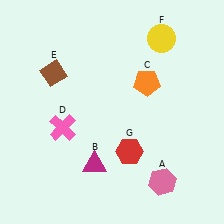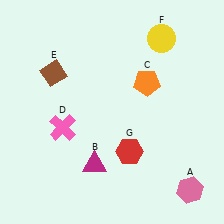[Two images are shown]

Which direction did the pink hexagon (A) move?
The pink hexagon (A) moved right.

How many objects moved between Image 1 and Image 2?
1 object moved between the two images.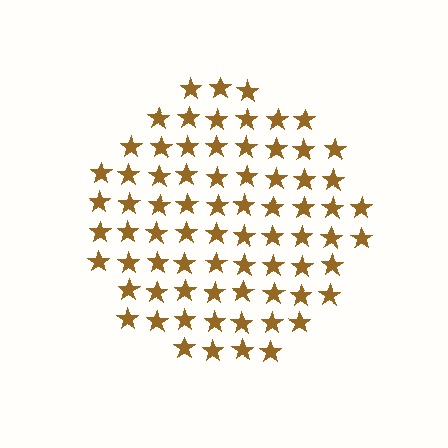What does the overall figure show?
The overall figure shows a circle.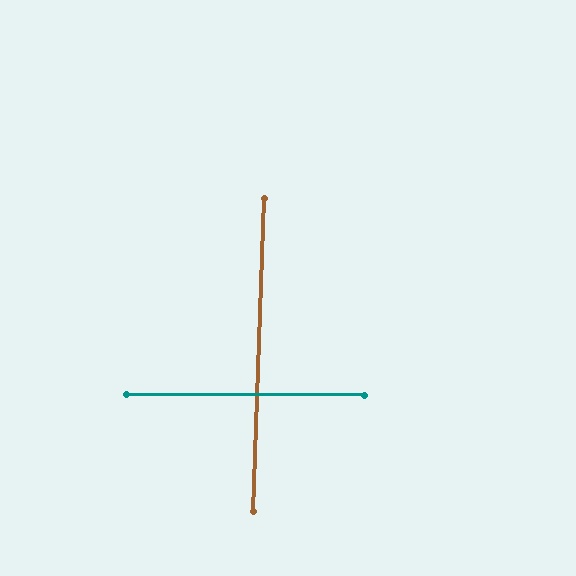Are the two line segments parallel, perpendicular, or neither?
Perpendicular — they meet at approximately 88°.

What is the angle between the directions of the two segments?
Approximately 88 degrees.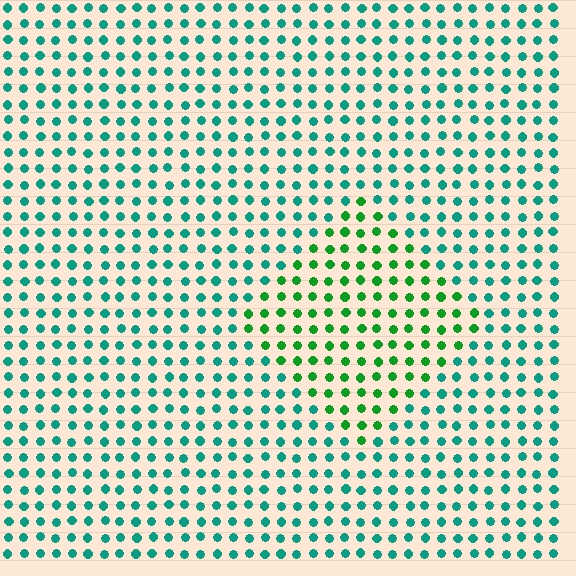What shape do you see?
I see a diamond.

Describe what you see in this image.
The image is filled with small teal elements in a uniform arrangement. A diamond-shaped region is visible where the elements are tinted to a slightly different hue, forming a subtle color boundary.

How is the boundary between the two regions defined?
The boundary is defined purely by a slight shift in hue (about 39 degrees). Spacing, size, and orientation are identical on both sides.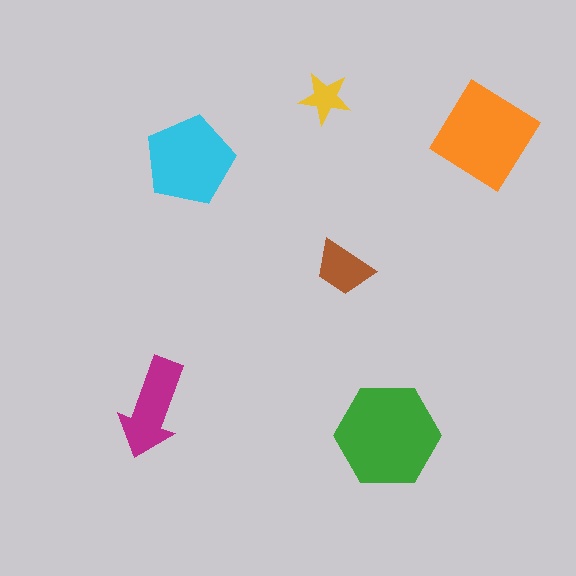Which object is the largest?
The green hexagon.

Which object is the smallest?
The yellow star.